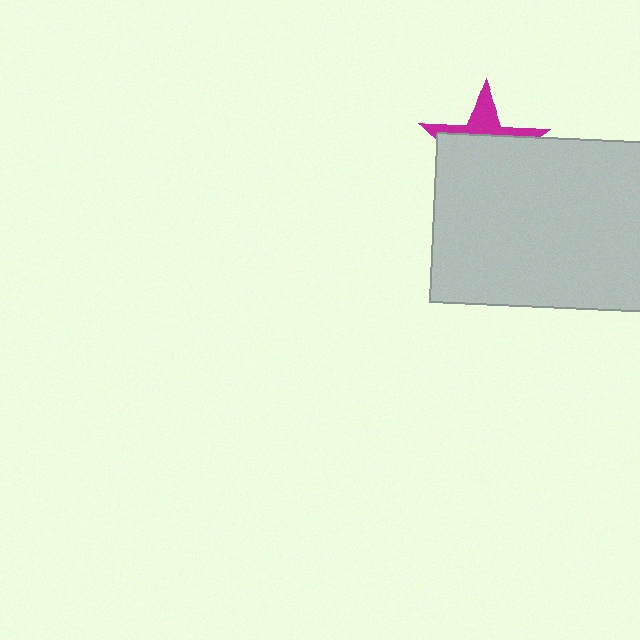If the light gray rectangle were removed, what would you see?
You would see the complete magenta star.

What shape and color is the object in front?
The object in front is a light gray rectangle.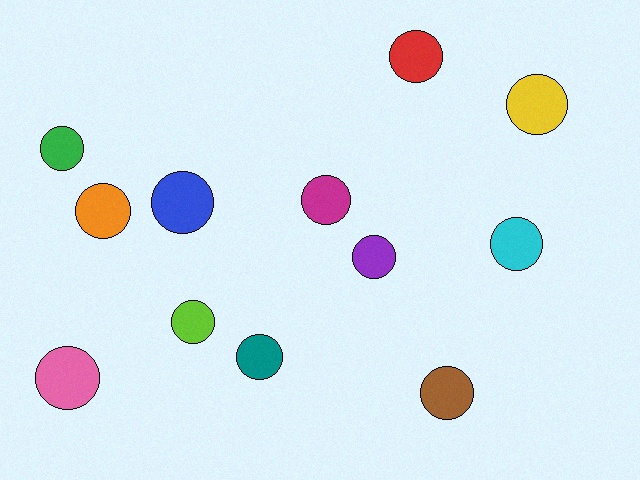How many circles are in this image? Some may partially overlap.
There are 12 circles.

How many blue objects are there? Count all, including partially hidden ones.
There is 1 blue object.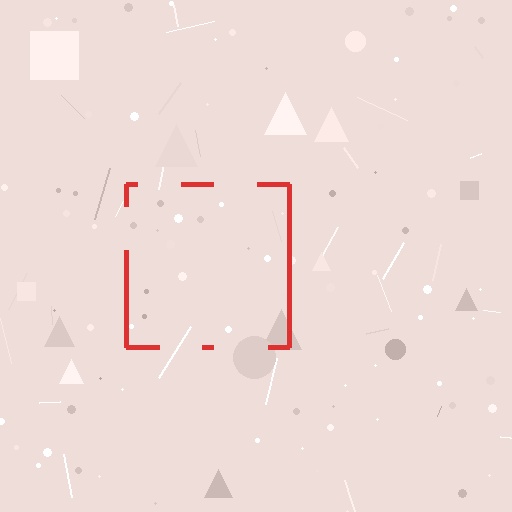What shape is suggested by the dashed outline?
The dashed outline suggests a square.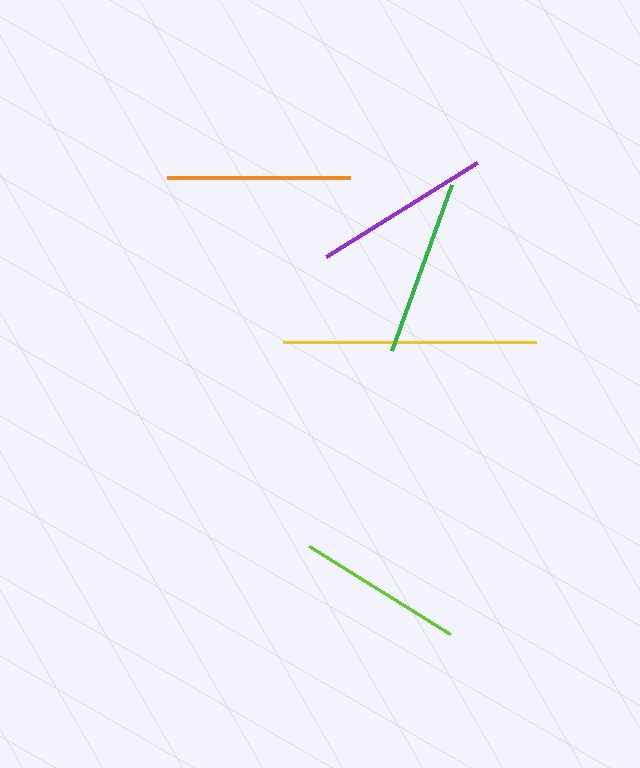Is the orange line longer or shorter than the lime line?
The orange line is longer than the lime line.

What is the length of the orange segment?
The orange segment is approximately 183 pixels long.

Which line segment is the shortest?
The lime line is the shortest at approximately 166 pixels.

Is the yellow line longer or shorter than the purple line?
The yellow line is longer than the purple line.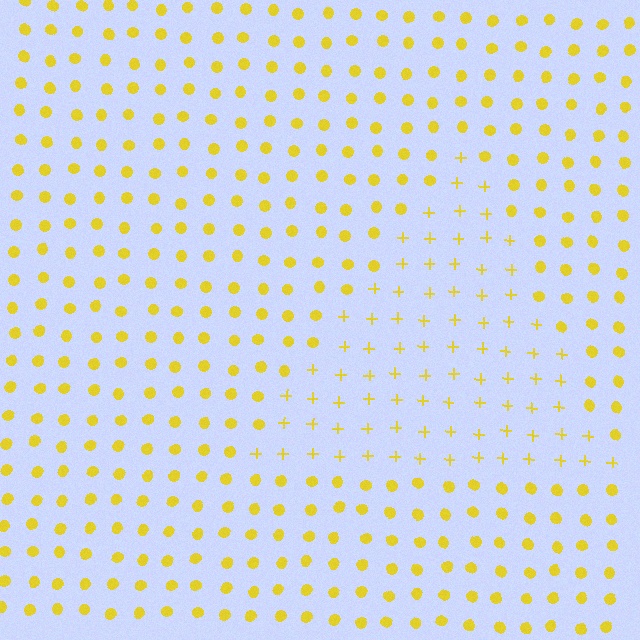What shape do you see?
I see a triangle.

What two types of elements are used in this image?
The image uses plus signs inside the triangle region and circles outside it.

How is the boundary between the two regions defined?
The boundary is defined by a change in element shape: plus signs inside vs. circles outside. All elements share the same color and spacing.